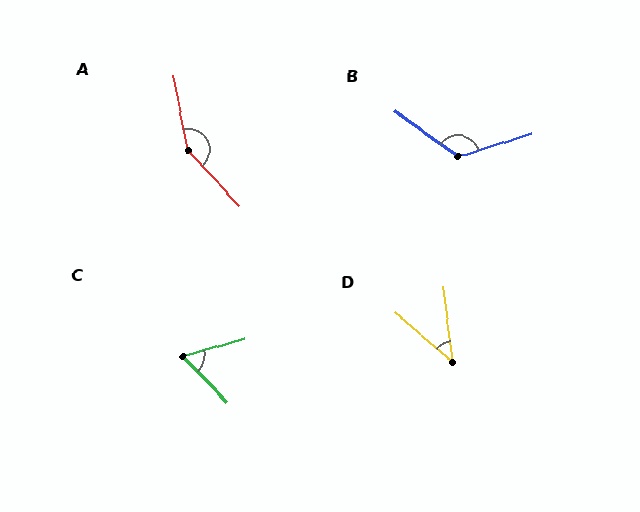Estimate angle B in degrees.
Approximately 127 degrees.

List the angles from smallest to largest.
D (43°), C (62°), B (127°), A (148°).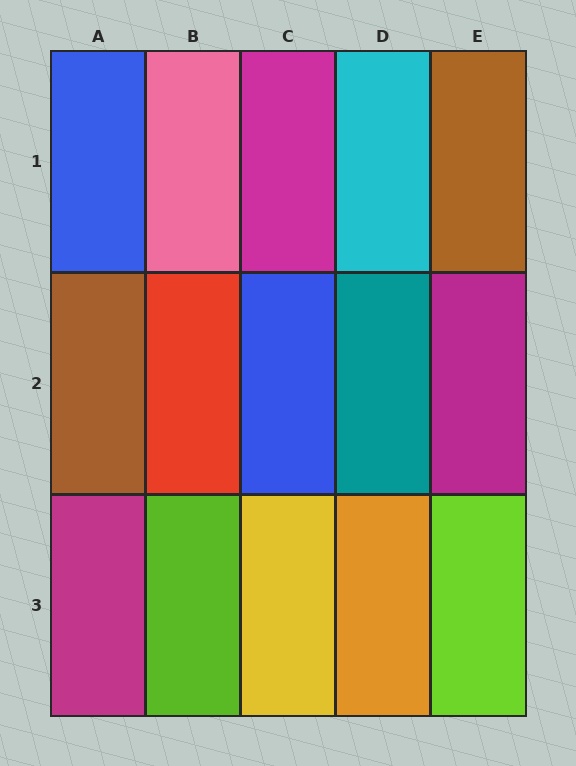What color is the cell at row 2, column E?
Magenta.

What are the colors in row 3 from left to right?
Magenta, lime, yellow, orange, lime.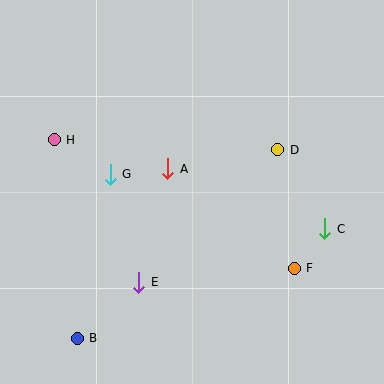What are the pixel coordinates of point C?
Point C is at (325, 229).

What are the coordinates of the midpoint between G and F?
The midpoint between G and F is at (202, 221).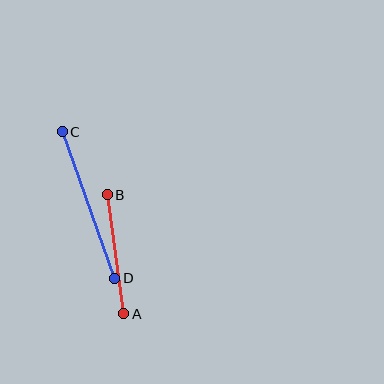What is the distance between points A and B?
The distance is approximately 120 pixels.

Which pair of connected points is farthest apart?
Points C and D are farthest apart.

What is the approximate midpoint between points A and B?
The midpoint is at approximately (115, 254) pixels.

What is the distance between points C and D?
The distance is approximately 156 pixels.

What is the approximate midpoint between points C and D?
The midpoint is at approximately (88, 205) pixels.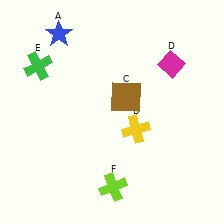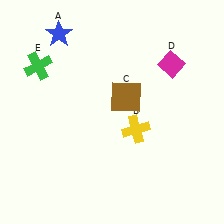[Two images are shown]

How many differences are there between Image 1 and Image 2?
There is 1 difference between the two images.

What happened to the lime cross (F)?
The lime cross (F) was removed in Image 2. It was in the bottom-right area of Image 1.